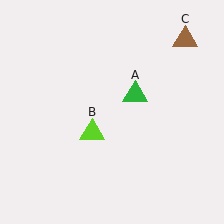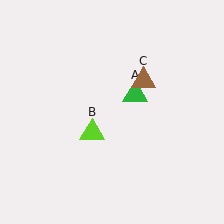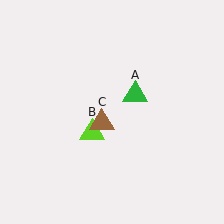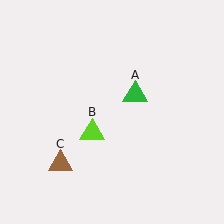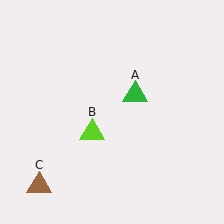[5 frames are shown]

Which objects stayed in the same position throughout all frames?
Green triangle (object A) and lime triangle (object B) remained stationary.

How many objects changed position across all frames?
1 object changed position: brown triangle (object C).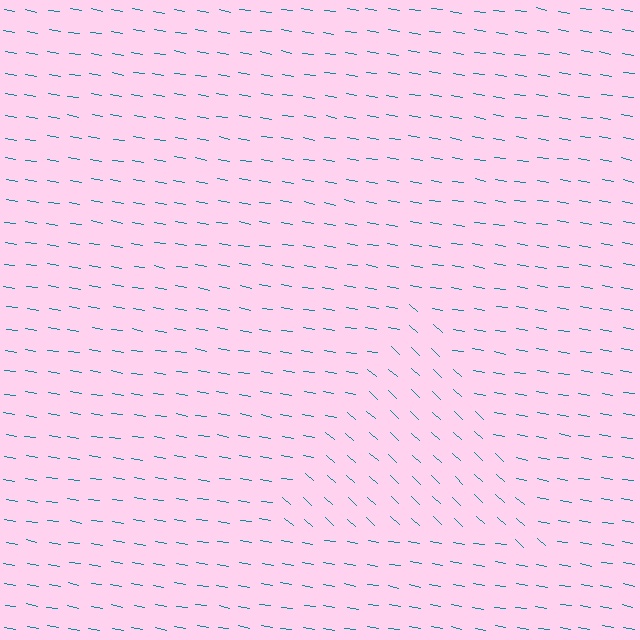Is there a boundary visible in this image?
Yes, there is a texture boundary formed by a change in line orientation.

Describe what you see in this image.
The image is filled with small teal line segments. A triangle region in the image has lines oriented differently from the surrounding lines, creating a visible texture boundary.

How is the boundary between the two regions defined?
The boundary is defined purely by a change in line orientation (approximately 33 degrees difference). All lines are the same color and thickness.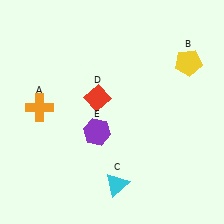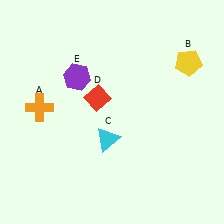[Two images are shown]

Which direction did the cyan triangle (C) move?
The cyan triangle (C) moved up.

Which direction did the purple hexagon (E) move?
The purple hexagon (E) moved up.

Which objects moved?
The objects that moved are: the cyan triangle (C), the purple hexagon (E).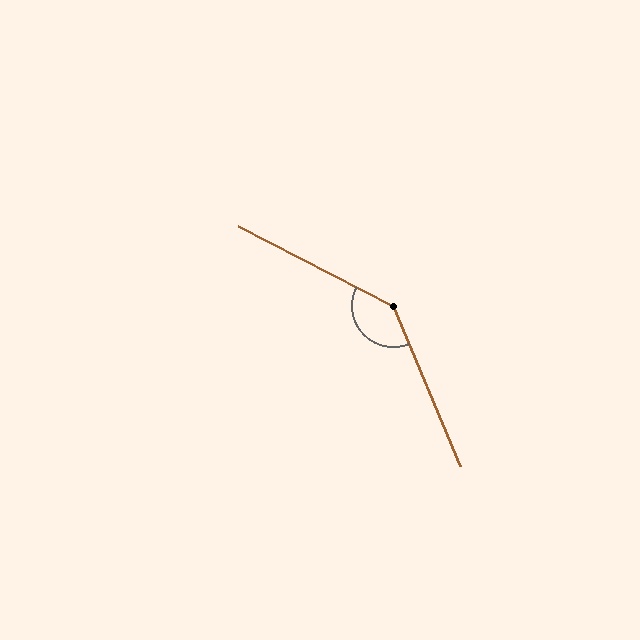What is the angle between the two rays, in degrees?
Approximately 140 degrees.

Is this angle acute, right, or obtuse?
It is obtuse.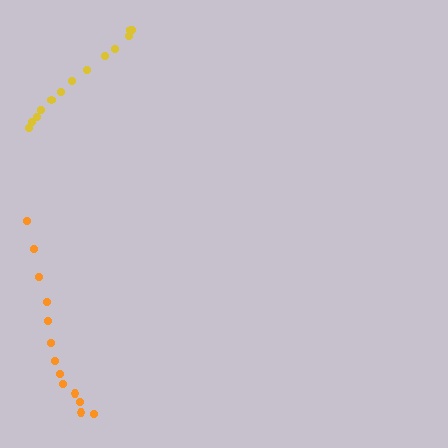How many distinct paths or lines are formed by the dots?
There are 2 distinct paths.